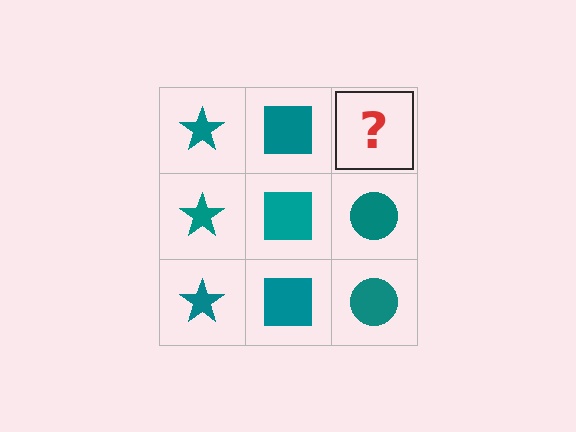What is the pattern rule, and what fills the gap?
The rule is that each column has a consistent shape. The gap should be filled with a teal circle.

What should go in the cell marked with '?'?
The missing cell should contain a teal circle.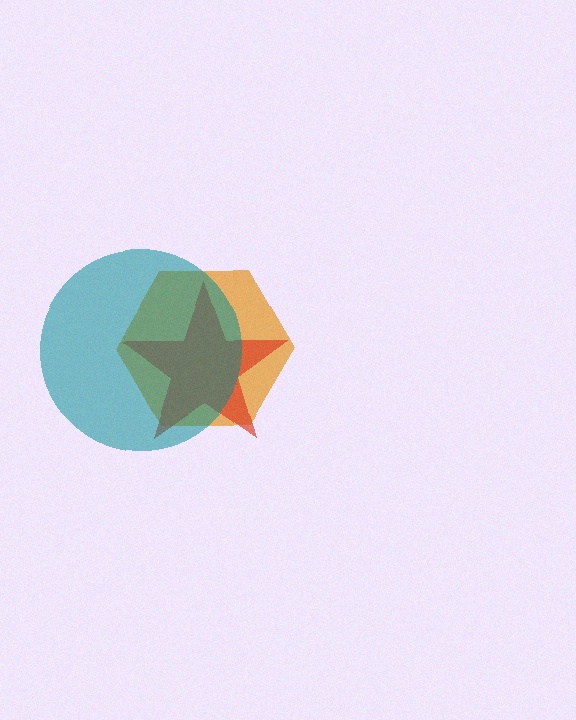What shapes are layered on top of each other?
The layered shapes are: an orange hexagon, a red star, a teal circle.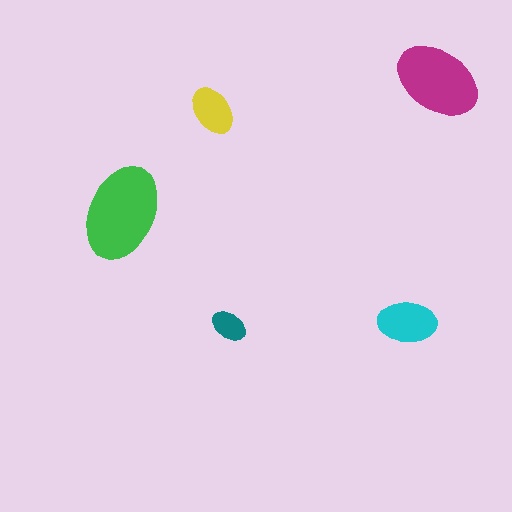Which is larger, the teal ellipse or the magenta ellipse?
The magenta one.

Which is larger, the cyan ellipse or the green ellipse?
The green one.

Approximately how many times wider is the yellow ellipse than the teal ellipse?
About 1.5 times wider.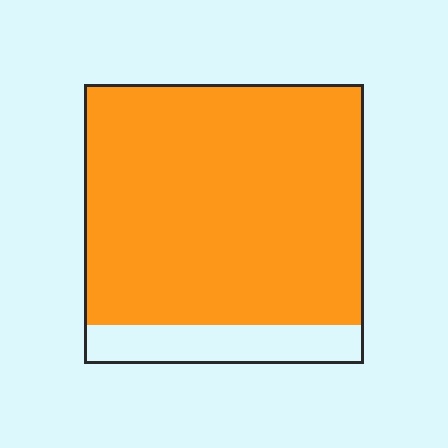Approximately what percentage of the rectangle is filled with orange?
Approximately 85%.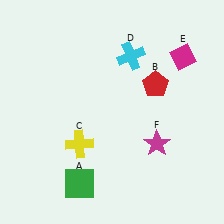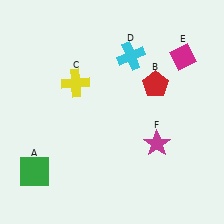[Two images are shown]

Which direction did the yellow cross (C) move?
The yellow cross (C) moved up.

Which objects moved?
The objects that moved are: the green square (A), the yellow cross (C).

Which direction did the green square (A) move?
The green square (A) moved left.